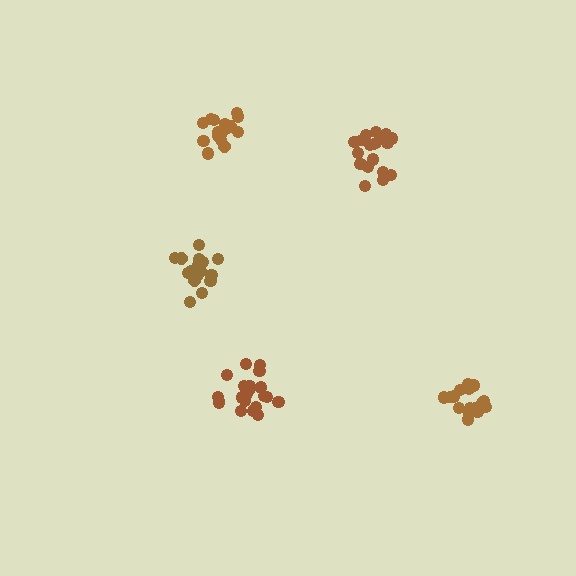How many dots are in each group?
Group 1: 21 dots, Group 2: 18 dots, Group 3: 16 dots, Group 4: 16 dots, Group 5: 19 dots (90 total).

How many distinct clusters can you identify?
There are 5 distinct clusters.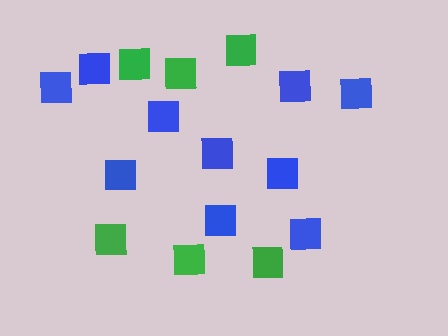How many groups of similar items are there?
There are 2 groups: one group of green squares (6) and one group of blue squares (10).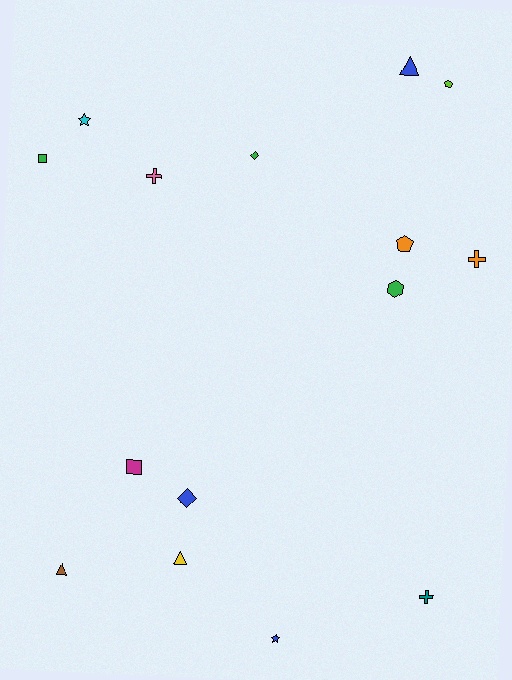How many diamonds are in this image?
There are 2 diamonds.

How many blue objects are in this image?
There are 3 blue objects.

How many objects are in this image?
There are 15 objects.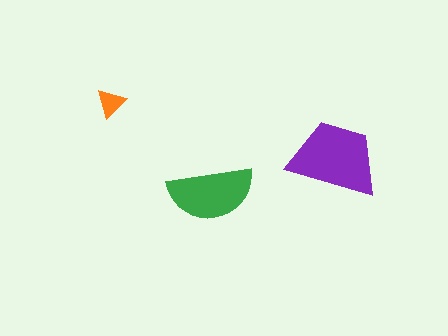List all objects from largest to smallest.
The purple trapezoid, the green semicircle, the orange triangle.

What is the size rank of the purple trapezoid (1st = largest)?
1st.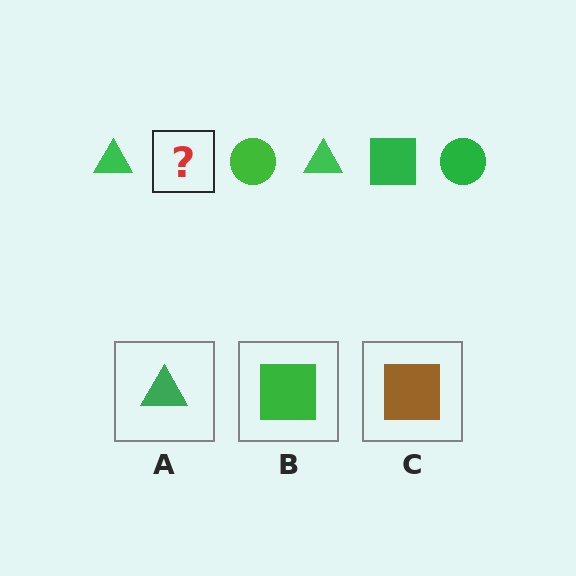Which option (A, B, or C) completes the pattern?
B.